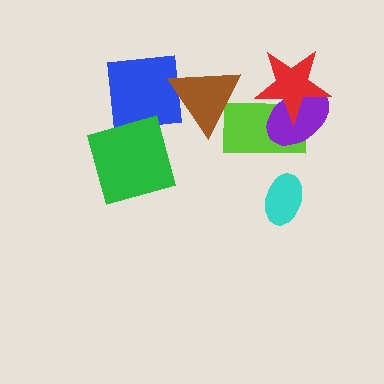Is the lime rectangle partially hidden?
Yes, it is partially covered by another shape.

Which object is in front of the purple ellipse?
The red star is in front of the purple ellipse.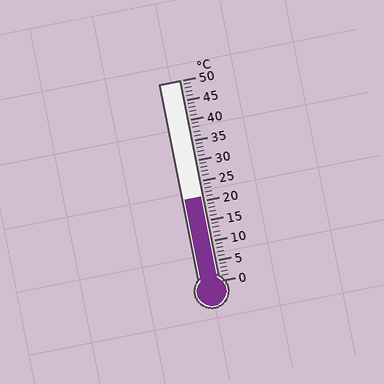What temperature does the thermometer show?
The thermometer shows approximately 21°C.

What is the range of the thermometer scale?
The thermometer scale ranges from 0°C to 50°C.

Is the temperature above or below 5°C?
The temperature is above 5°C.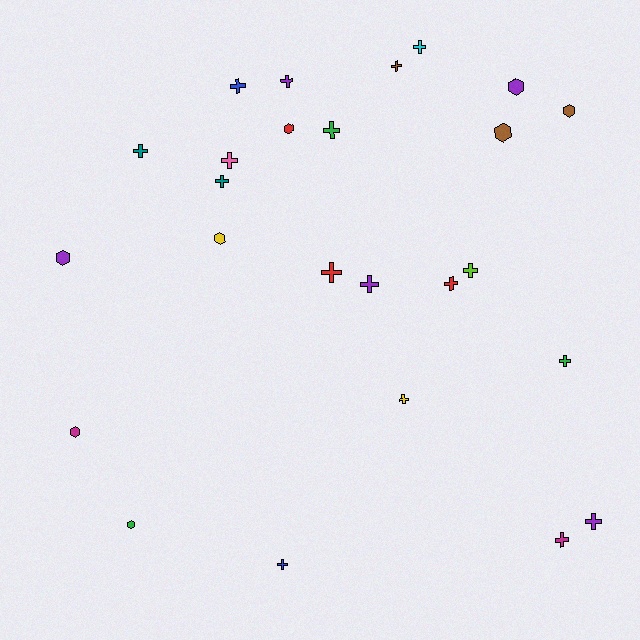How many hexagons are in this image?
There are 8 hexagons.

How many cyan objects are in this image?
There is 1 cyan object.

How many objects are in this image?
There are 25 objects.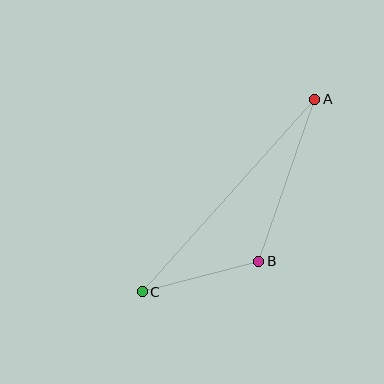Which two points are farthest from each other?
Points A and C are farthest from each other.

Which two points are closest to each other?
Points B and C are closest to each other.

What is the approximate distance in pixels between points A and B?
The distance between A and B is approximately 171 pixels.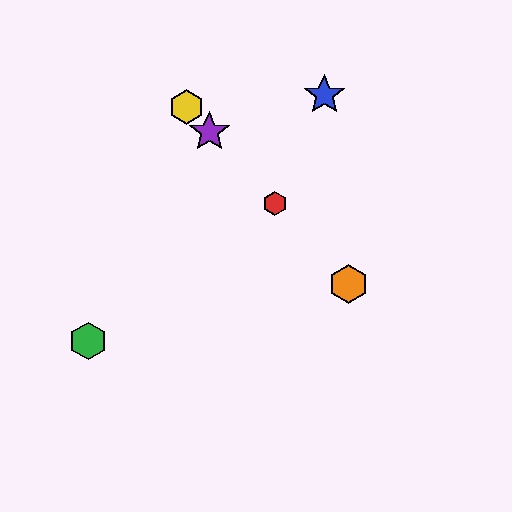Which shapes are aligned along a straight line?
The red hexagon, the yellow hexagon, the purple star, the orange hexagon are aligned along a straight line.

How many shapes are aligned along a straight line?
4 shapes (the red hexagon, the yellow hexagon, the purple star, the orange hexagon) are aligned along a straight line.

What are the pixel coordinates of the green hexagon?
The green hexagon is at (88, 341).